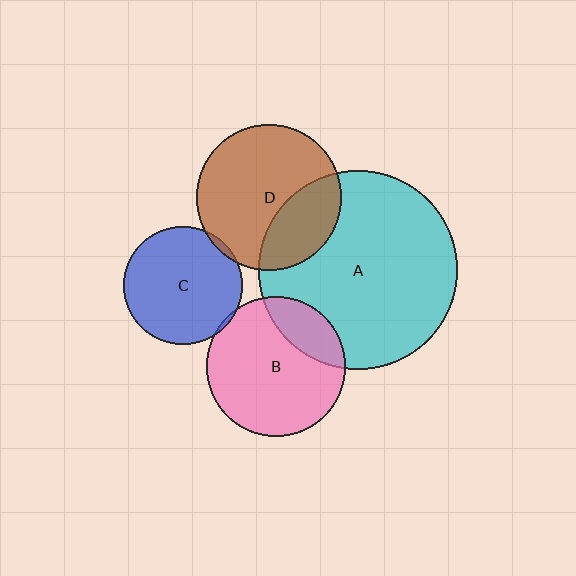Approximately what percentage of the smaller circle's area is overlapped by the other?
Approximately 20%.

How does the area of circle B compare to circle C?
Approximately 1.4 times.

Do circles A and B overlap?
Yes.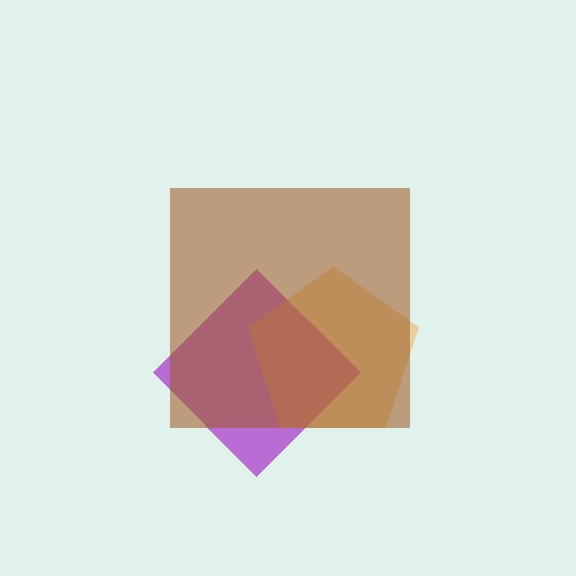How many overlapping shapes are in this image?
There are 3 overlapping shapes in the image.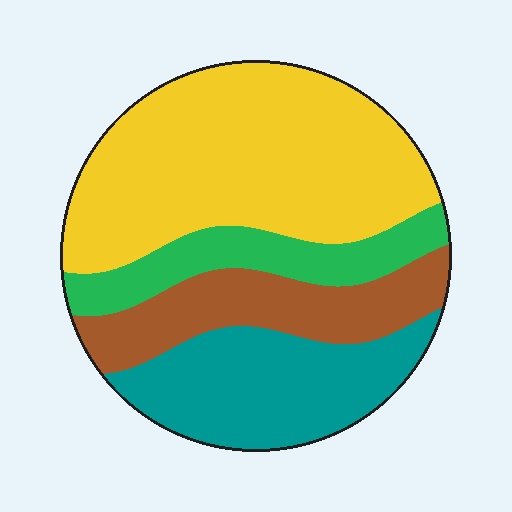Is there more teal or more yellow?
Yellow.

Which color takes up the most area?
Yellow, at roughly 45%.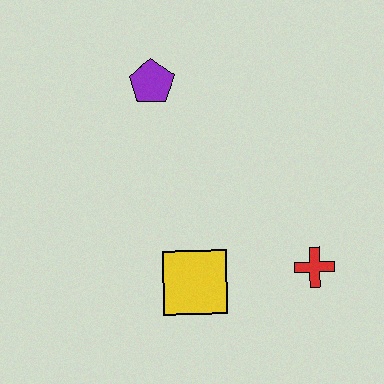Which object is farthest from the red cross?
The purple pentagon is farthest from the red cross.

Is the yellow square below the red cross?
Yes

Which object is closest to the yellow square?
The red cross is closest to the yellow square.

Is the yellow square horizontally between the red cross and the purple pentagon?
Yes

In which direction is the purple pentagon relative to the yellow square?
The purple pentagon is above the yellow square.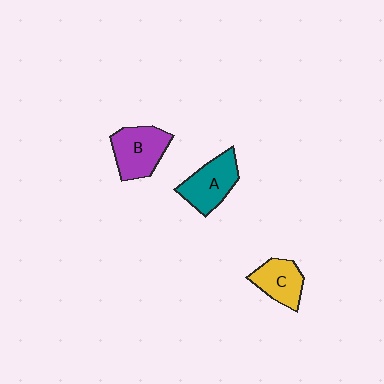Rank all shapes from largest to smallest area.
From largest to smallest: B (purple), A (teal), C (yellow).